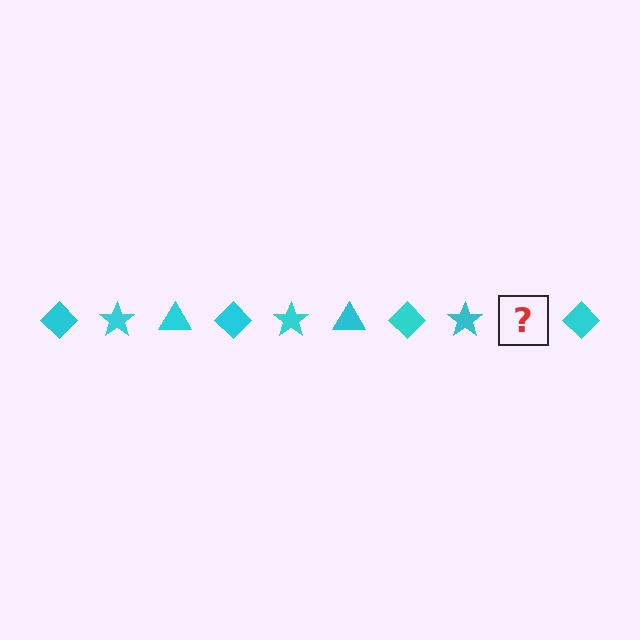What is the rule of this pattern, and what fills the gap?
The rule is that the pattern cycles through diamond, star, triangle shapes in cyan. The gap should be filled with a cyan triangle.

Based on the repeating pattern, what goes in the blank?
The blank should be a cyan triangle.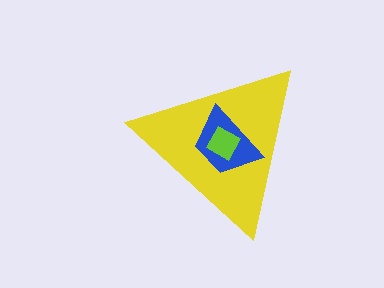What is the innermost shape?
The lime square.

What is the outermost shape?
The yellow triangle.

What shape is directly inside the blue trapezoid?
The lime square.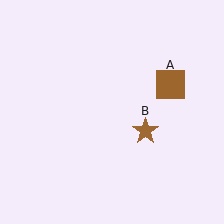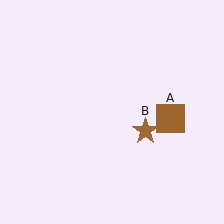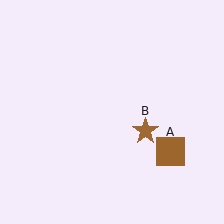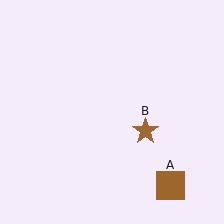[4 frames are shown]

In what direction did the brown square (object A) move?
The brown square (object A) moved down.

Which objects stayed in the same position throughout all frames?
Brown star (object B) remained stationary.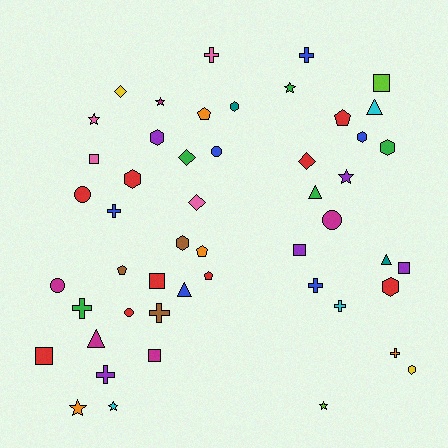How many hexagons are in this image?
There are 8 hexagons.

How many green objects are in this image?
There are 5 green objects.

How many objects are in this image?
There are 50 objects.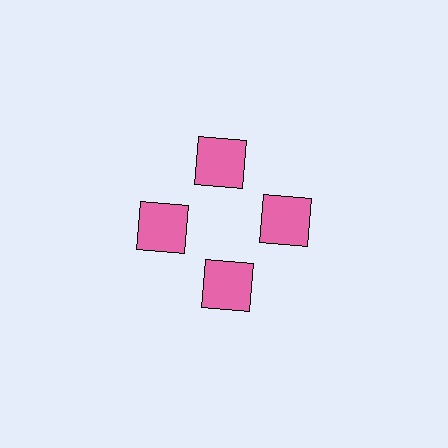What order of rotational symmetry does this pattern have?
This pattern has 4-fold rotational symmetry.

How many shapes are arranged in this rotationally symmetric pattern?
There are 4 shapes, arranged in 4 groups of 1.